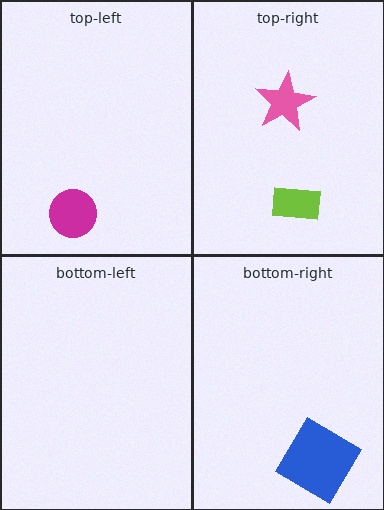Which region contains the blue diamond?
The bottom-right region.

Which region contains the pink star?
The top-right region.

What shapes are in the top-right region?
The lime rectangle, the pink star.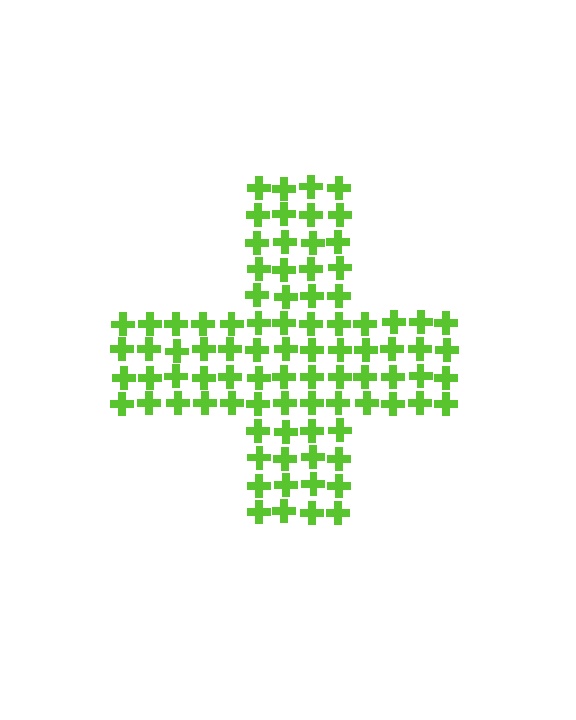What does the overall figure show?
The overall figure shows a cross.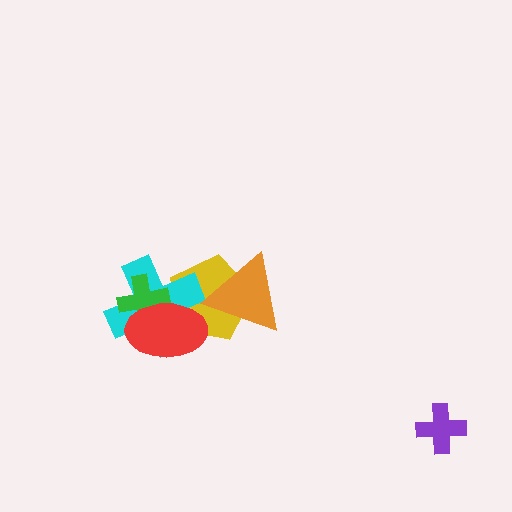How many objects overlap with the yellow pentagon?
3 objects overlap with the yellow pentagon.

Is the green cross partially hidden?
Yes, it is partially covered by another shape.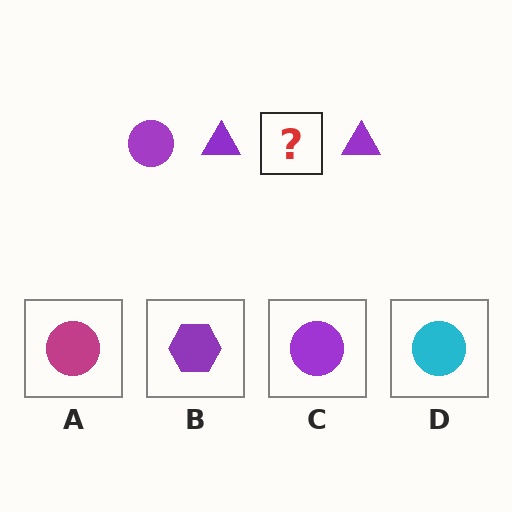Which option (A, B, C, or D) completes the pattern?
C.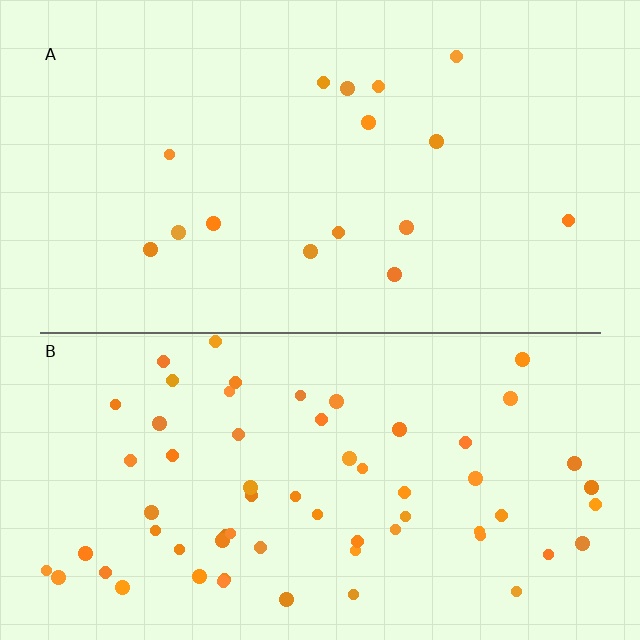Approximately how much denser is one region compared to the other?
Approximately 4.0× — region B over region A.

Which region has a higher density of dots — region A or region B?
B (the bottom).